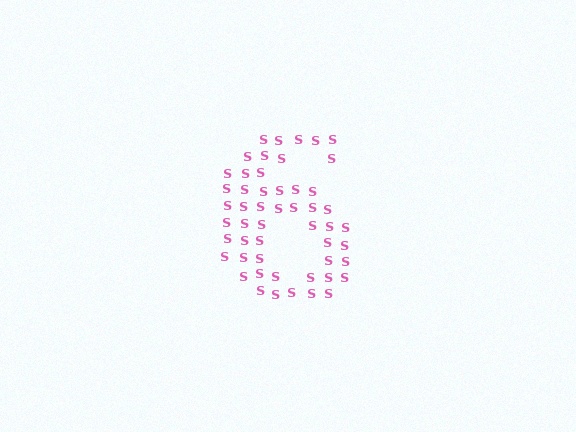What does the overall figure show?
The overall figure shows the digit 6.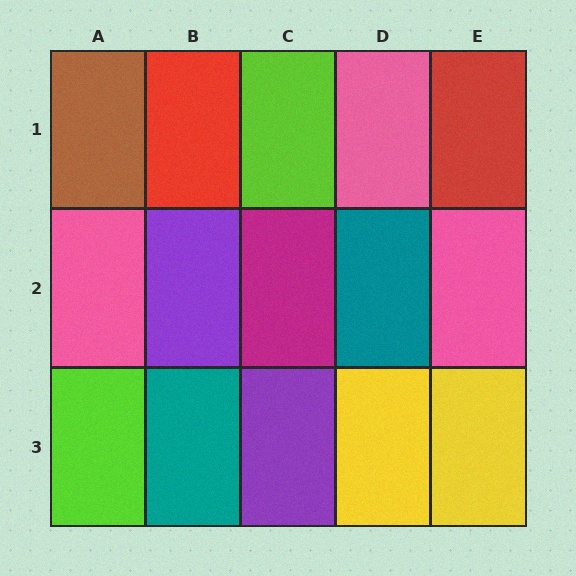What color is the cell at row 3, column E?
Yellow.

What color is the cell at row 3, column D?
Yellow.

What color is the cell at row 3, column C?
Purple.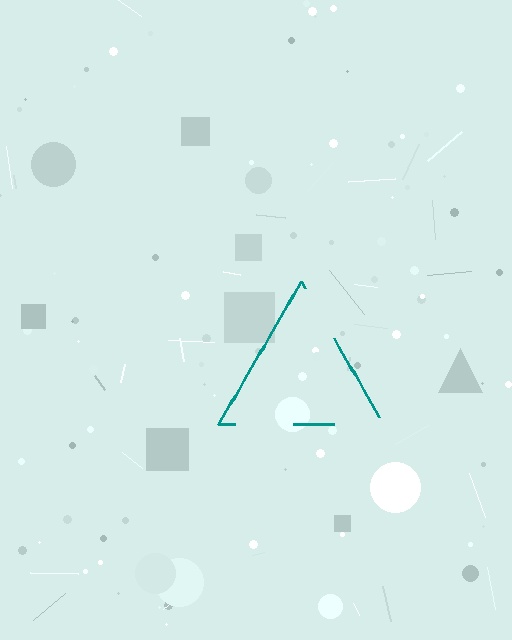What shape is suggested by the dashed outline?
The dashed outline suggests a triangle.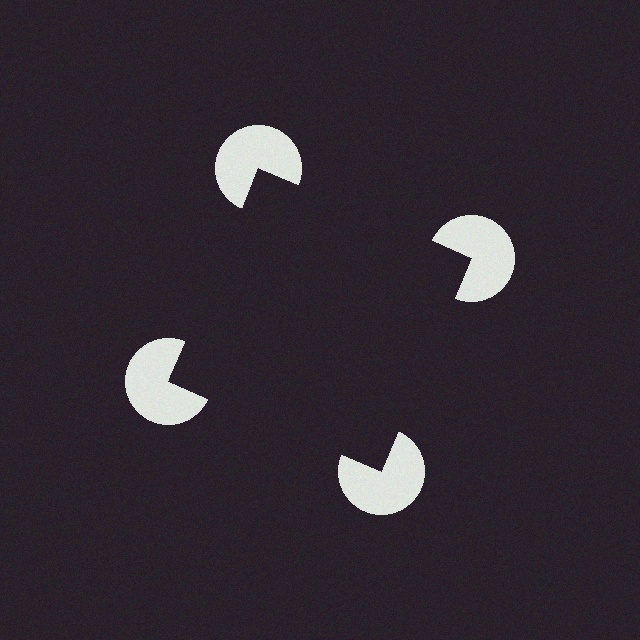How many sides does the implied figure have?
4 sides.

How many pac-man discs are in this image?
There are 4 — one at each vertex of the illusory square.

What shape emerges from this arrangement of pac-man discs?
An illusory square — its edges are inferred from the aligned wedge cuts in the pac-man discs, not physically drawn.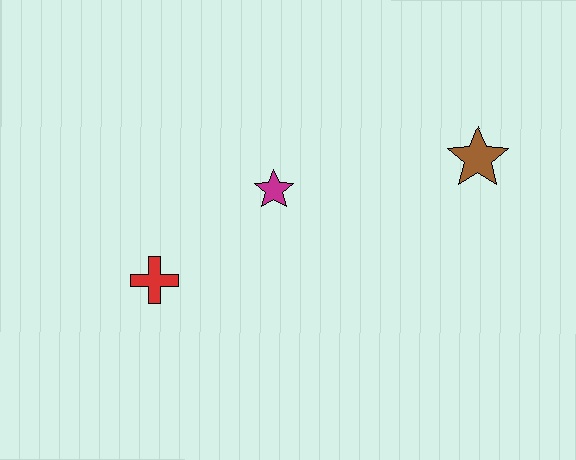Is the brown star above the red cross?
Yes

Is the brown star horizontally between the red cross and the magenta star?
No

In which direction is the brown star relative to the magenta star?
The brown star is to the right of the magenta star.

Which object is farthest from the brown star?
The red cross is farthest from the brown star.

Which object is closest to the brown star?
The magenta star is closest to the brown star.